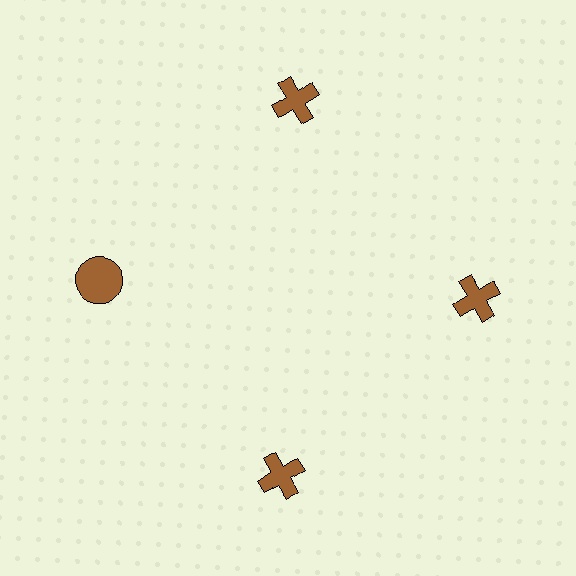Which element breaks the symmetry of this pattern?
The brown circle at roughly the 9 o'clock position breaks the symmetry. All other shapes are brown crosses.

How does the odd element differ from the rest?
It has a different shape: circle instead of cross.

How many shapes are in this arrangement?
There are 4 shapes arranged in a ring pattern.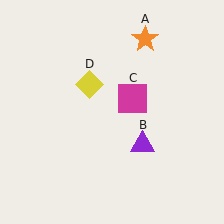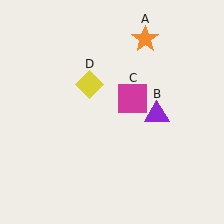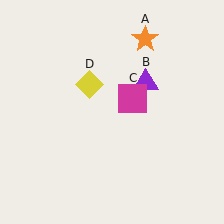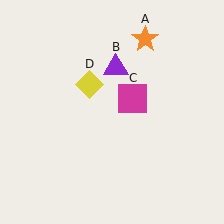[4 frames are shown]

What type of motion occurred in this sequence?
The purple triangle (object B) rotated counterclockwise around the center of the scene.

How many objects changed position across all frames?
1 object changed position: purple triangle (object B).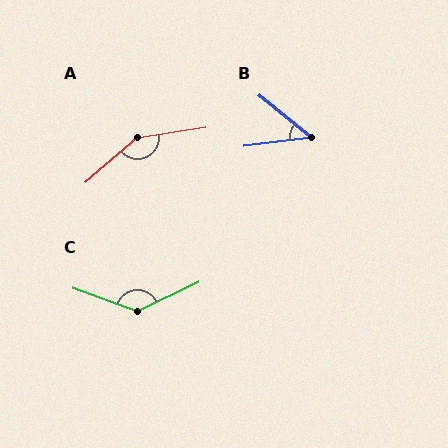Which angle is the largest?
A, at approximately 148 degrees.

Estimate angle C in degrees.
Approximately 135 degrees.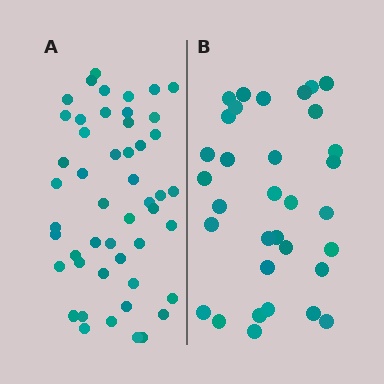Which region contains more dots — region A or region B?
Region A (the left region) has more dots.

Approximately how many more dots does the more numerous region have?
Region A has approximately 15 more dots than region B.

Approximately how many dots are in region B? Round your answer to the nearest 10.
About 30 dots. (The exact count is 33, which rounds to 30.)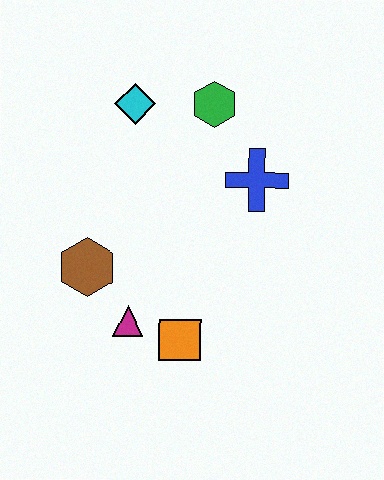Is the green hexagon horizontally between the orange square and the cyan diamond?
No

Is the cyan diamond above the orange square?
Yes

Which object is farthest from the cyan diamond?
The orange square is farthest from the cyan diamond.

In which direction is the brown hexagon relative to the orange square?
The brown hexagon is to the left of the orange square.